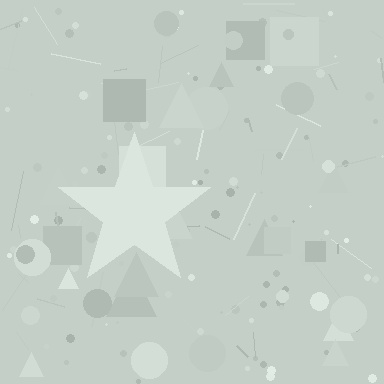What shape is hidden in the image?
A star is hidden in the image.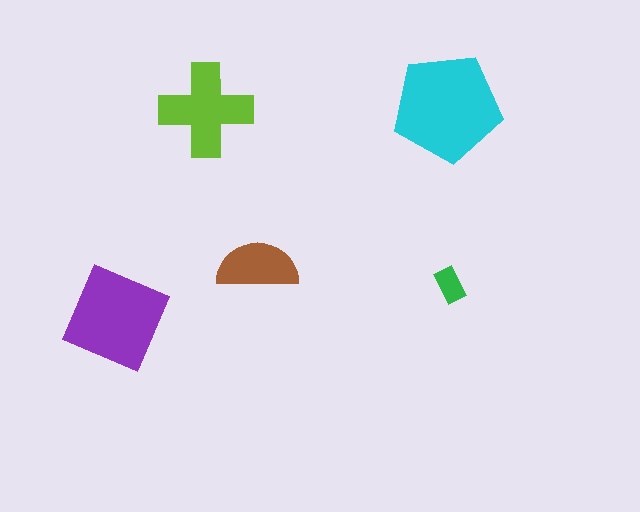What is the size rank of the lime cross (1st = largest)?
3rd.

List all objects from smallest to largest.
The green rectangle, the brown semicircle, the lime cross, the purple diamond, the cyan pentagon.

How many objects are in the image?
There are 5 objects in the image.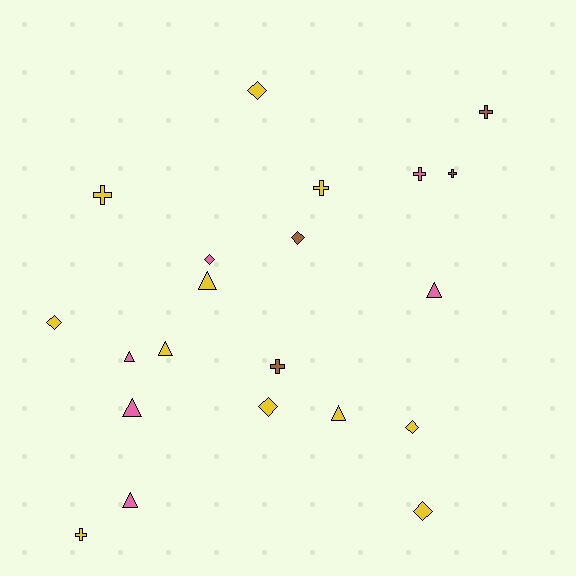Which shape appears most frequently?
Triangle, with 7 objects.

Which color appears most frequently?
Yellow, with 11 objects.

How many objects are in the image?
There are 21 objects.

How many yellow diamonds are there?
There are 5 yellow diamonds.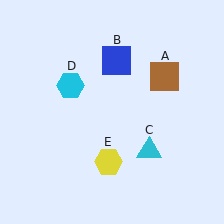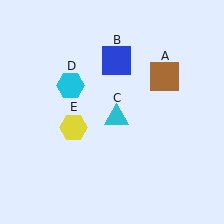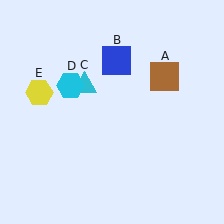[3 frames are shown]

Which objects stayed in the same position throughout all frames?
Brown square (object A) and blue square (object B) and cyan hexagon (object D) remained stationary.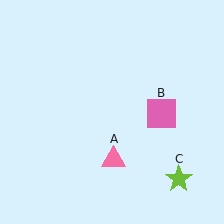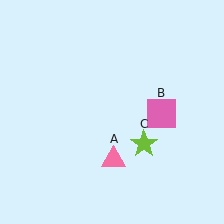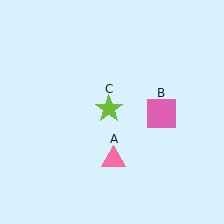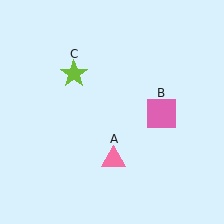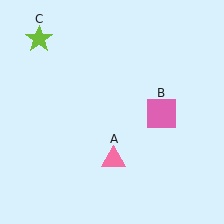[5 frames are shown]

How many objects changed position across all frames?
1 object changed position: lime star (object C).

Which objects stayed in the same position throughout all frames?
Pink triangle (object A) and pink square (object B) remained stationary.